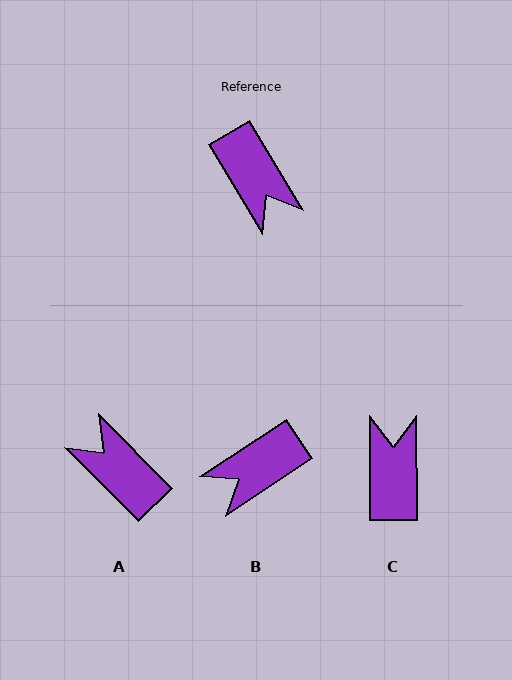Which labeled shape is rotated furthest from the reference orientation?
A, about 166 degrees away.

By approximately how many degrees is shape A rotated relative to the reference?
Approximately 166 degrees clockwise.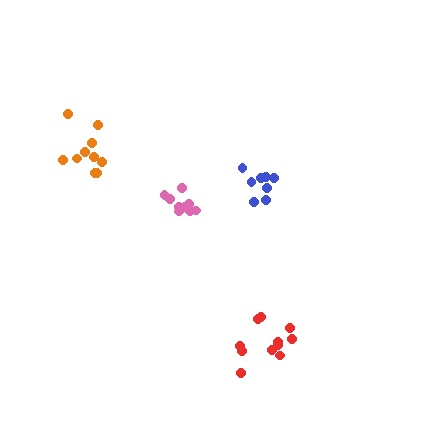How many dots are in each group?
Group 1: 8 dots, Group 2: 11 dots, Group 3: 10 dots, Group 4: 10 dots (39 total).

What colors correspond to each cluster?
The clusters are colored: blue, red, pink, orange.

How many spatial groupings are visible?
There are 4 spatial groupings.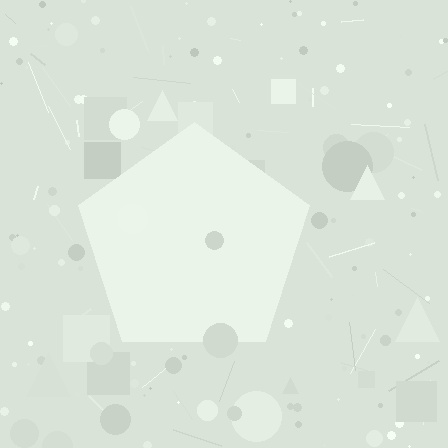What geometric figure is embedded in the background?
A pentagon is embedded in the background.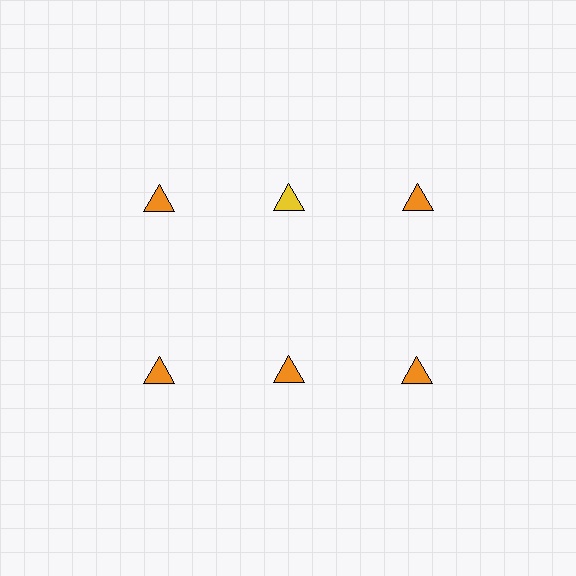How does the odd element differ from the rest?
It has a different color: yellow instead of orange.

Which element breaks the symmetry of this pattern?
The yellow triangle in the top row, second from left column breaks the symmetry. All other shapes are orange triangles.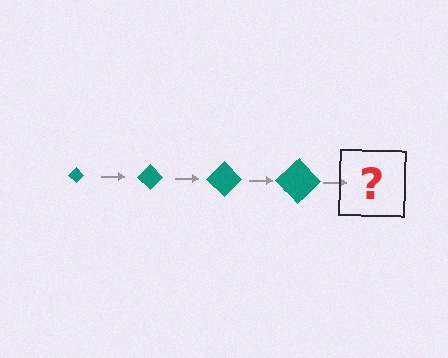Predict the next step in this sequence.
The next step is a teal diamond, larger than the previous one.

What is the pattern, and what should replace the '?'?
The pattern is that the diamond gets progressively larger each step. The '?' should be a teal diamond, larger than the previous one.